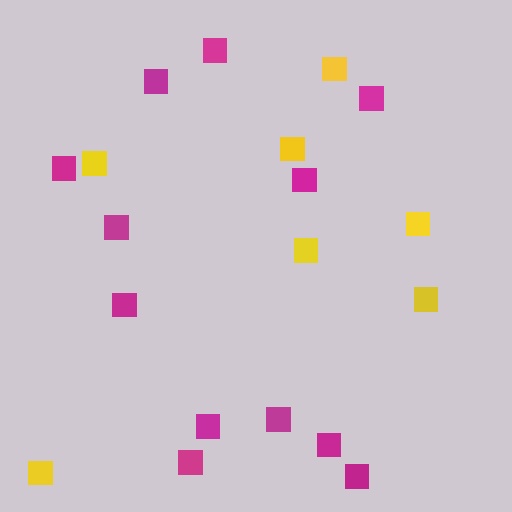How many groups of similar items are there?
There are 2 groups: one group of yellow squares (7) and one group of magenta squares (12).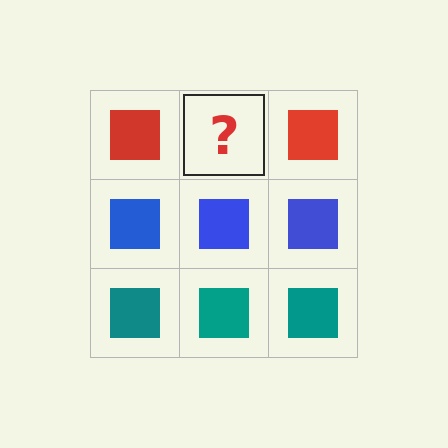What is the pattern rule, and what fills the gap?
The rule is that each row has a consistent color. The gap should be filled with a red square.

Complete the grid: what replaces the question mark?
The question mark should be replaced with a red square.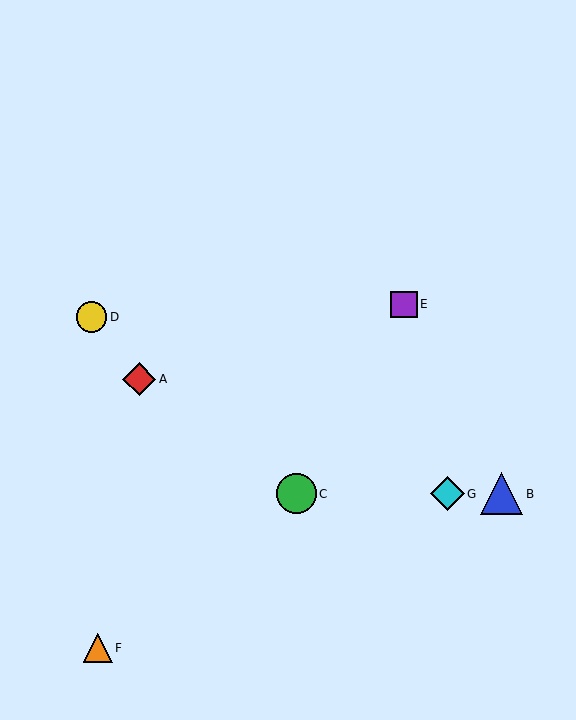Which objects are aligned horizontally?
Objects B, C, G are aligned horizontally.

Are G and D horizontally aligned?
No, G is at y≈494 and D is at y≈317.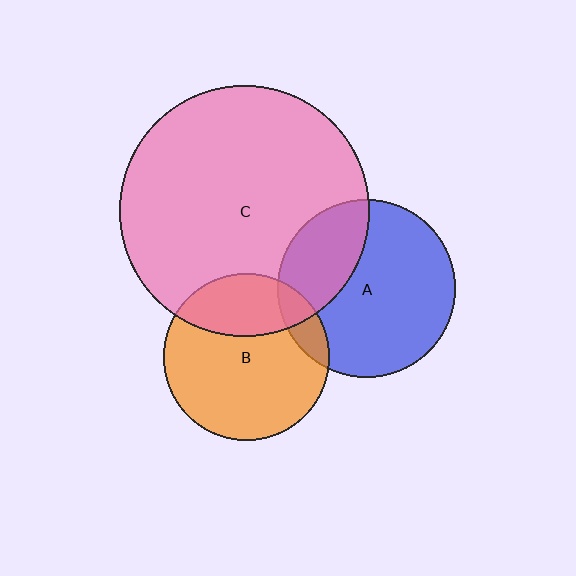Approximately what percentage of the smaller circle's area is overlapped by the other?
Approximately 30%.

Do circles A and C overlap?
Yes.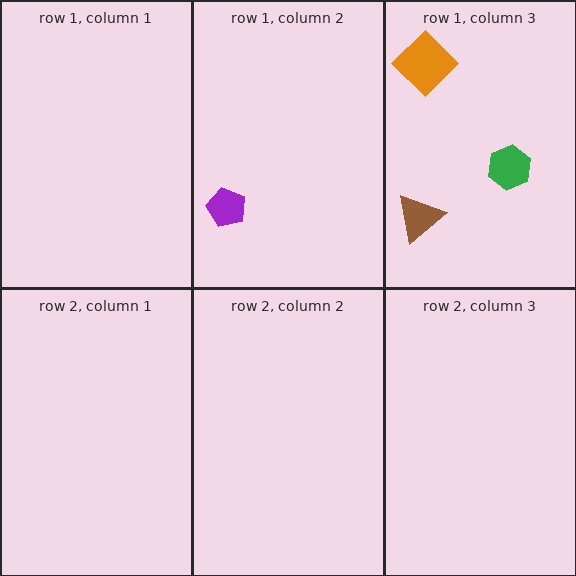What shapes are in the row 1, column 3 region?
The brown triangle, the green hexagon, the orange diamond.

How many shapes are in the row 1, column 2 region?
1.